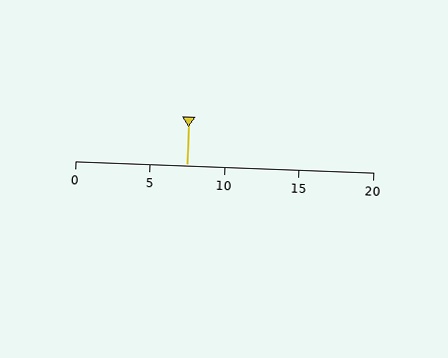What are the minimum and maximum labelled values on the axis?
The axis runs from 0 to 20.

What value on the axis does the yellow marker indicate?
The marker indicates approximately 7.5.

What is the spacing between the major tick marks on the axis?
The major ticks are spaced 5 apart.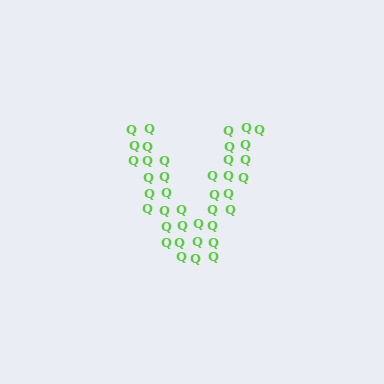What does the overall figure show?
The overall figure shows the letter V.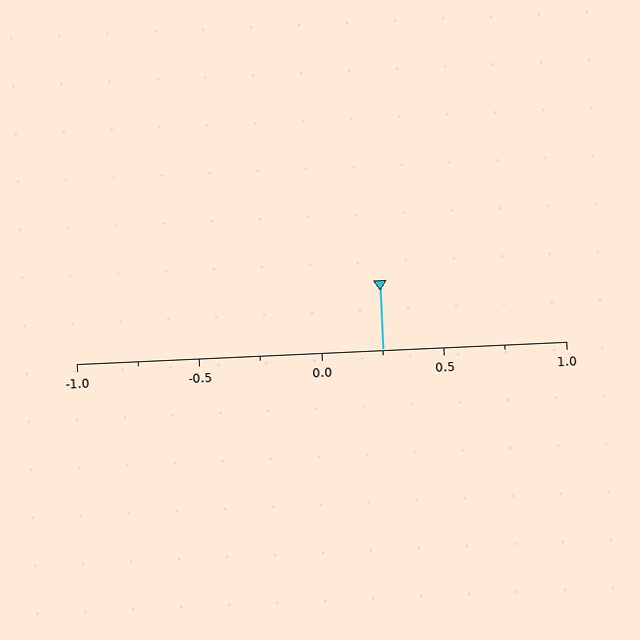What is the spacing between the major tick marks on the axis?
The major ticks are spaced 0.5 apart.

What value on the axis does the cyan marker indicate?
The marker indicates approximately 0.25.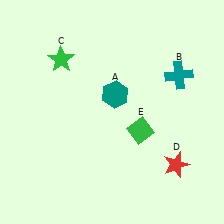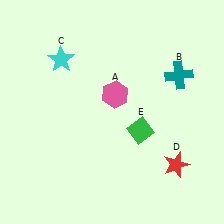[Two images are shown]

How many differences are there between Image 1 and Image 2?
There are 2 differences between the two images.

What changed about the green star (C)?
In Image 1, C is green. In Image 2, it changed to cyan.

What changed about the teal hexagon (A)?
In Image 1, A is teal. In Image 2, it changed to pink.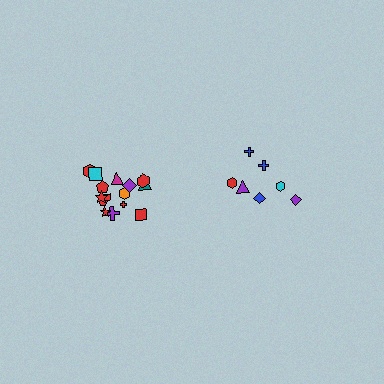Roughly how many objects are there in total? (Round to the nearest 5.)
Roughly 20 objects in total.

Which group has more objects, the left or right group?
The left group.